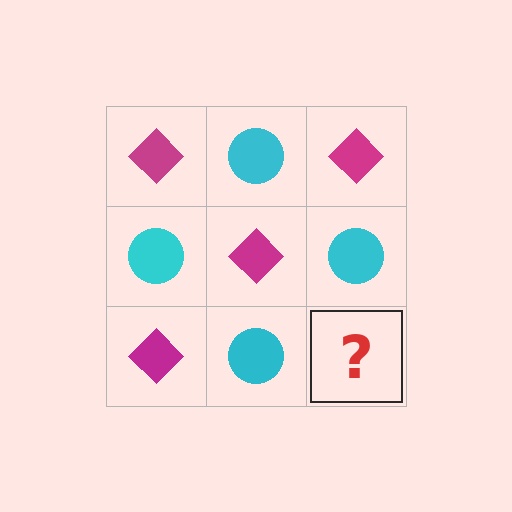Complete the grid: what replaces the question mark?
The question mark should be replaced with a magenta diamond.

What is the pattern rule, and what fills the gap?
The rule is that it alternates magenta diamond and cyan circle in a checkerboard pattern. The gap should be filled with a magenta diamond.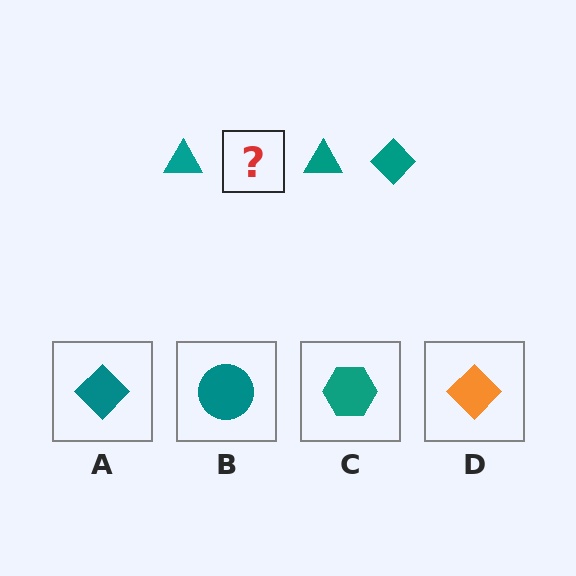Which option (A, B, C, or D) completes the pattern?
A.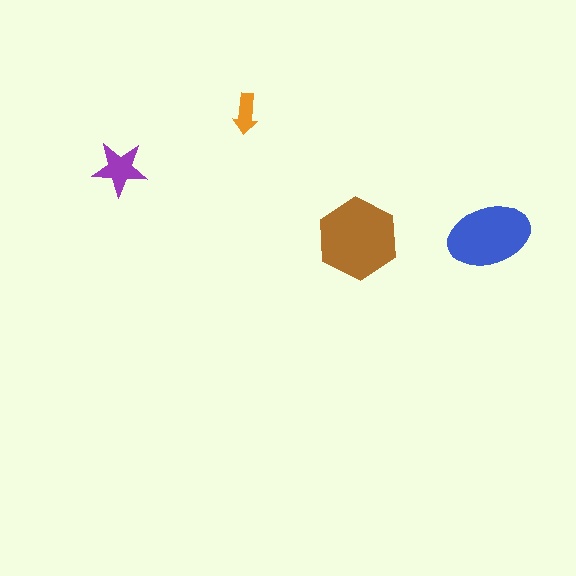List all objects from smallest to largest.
The orange arrow, the purple star, the blue ellipse, the brown hexagon.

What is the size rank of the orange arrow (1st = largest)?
4th.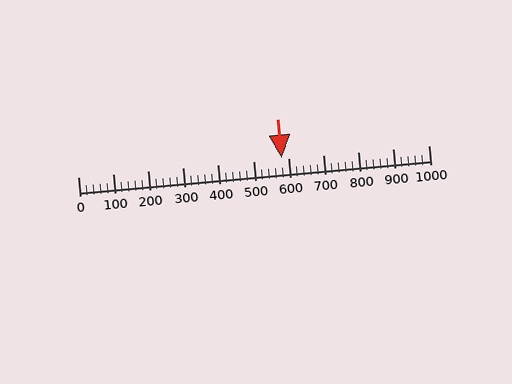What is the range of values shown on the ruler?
The ruler shows values from 0 to 1000.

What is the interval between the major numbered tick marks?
The major tick marks are spaced 100 units apart.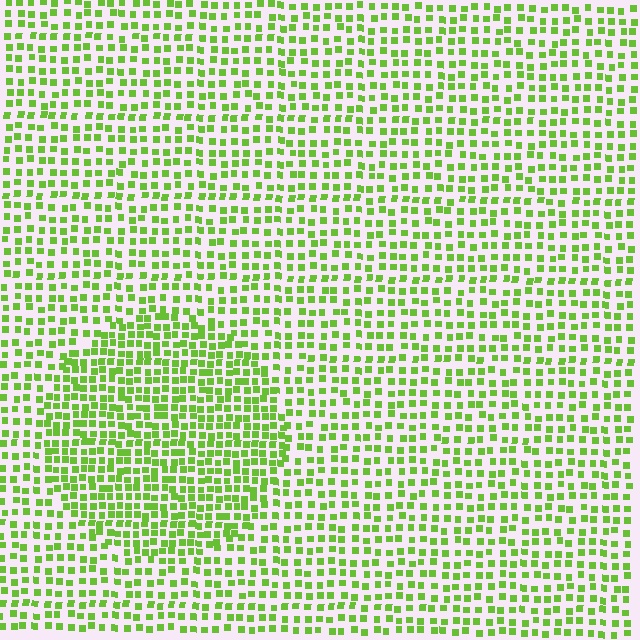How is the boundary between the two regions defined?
The boundary is defined by a change in element density (approximately 1.6x ratio). All elements are the same color, size, and shape.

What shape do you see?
I see a circle.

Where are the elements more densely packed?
The elements are more densely packed inside the circle boundary.